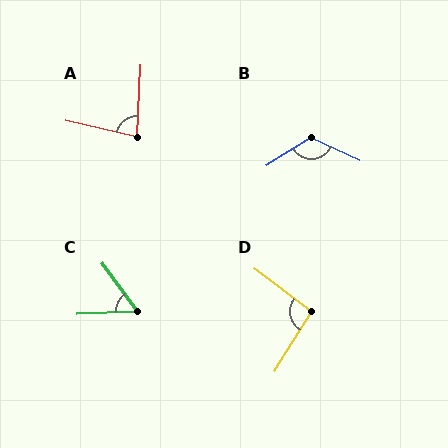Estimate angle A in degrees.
Approximately 80 degrees.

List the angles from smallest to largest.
C (57°), A (80°), D (95°), B (124°).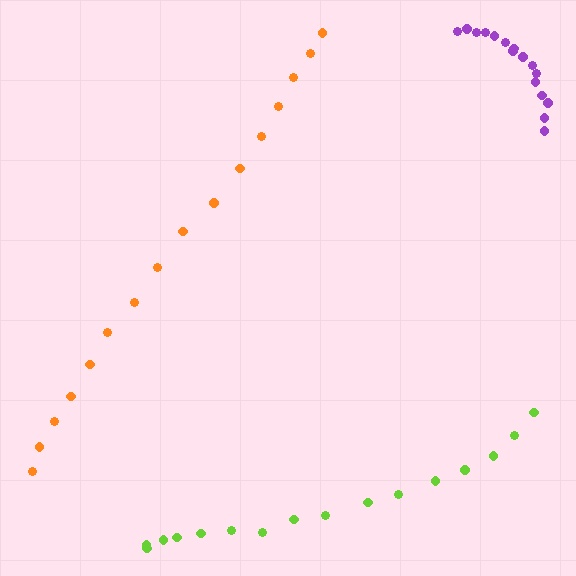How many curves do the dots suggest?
There are 3 distinct paths.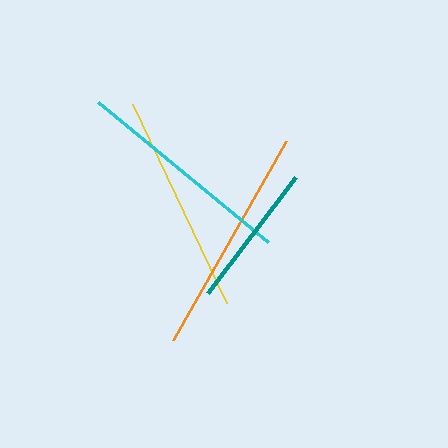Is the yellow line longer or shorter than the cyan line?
The yellow line is longer than the cyan line.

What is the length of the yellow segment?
The yellow segment is approximately 221 pixels long.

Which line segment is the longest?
The orange line is the longest at approximately 229 pixels.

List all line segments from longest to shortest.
From longest to shortest: orange, yellow, cyan, teal.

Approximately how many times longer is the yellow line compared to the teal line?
The yellow line is approximately 1.5 times the length of the teal line.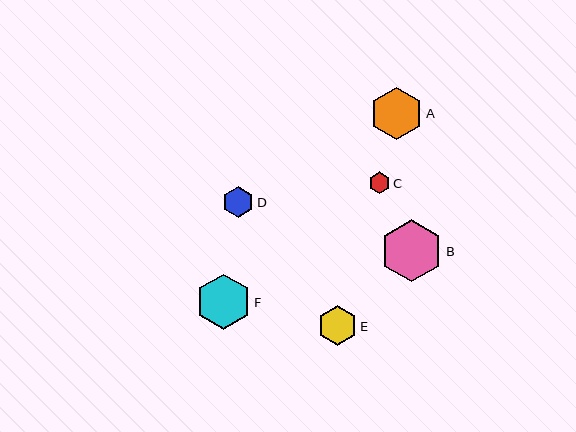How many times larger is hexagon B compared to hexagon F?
Hexagon B is approximately 1.1 times the size of hexagon F.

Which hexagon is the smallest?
Hexagon C is the smallest with a size of approximately 22 pixels.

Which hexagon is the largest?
Hexagon B is the largest with a size of approximately 62 pixels.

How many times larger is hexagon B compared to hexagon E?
Hexagon B is approximately 1.6 times the size of hexagon E.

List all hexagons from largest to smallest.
From largest to smallest: B, F, A, E, D, C.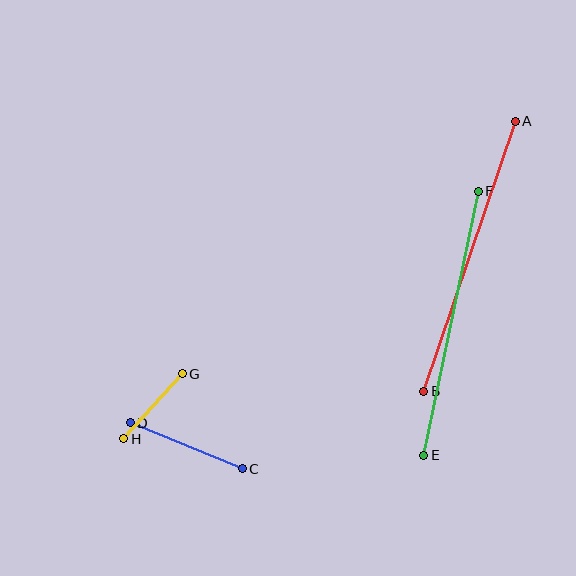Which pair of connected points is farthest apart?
Points A and B are farthest apart.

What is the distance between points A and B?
The distance is approximately 285 pixels.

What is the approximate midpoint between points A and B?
The midpoint is at approximately (470, 256) pixels.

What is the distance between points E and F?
The distance is approximately 270 pixels.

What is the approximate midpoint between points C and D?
The midpoint is at approximately (186, 446) pixels.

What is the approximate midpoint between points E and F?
The midpoint is at approximately (451, 323) pixels.